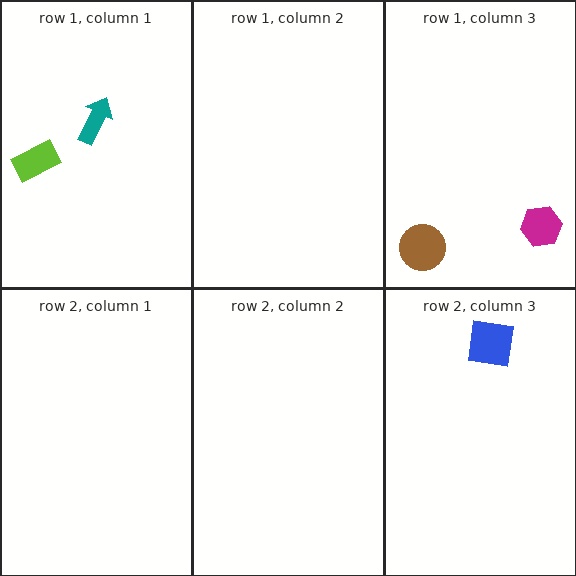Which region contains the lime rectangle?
The row 1, column 1 region.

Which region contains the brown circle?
The row 1, column 3 region.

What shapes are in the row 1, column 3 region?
The brown circle, the magenta hexagon.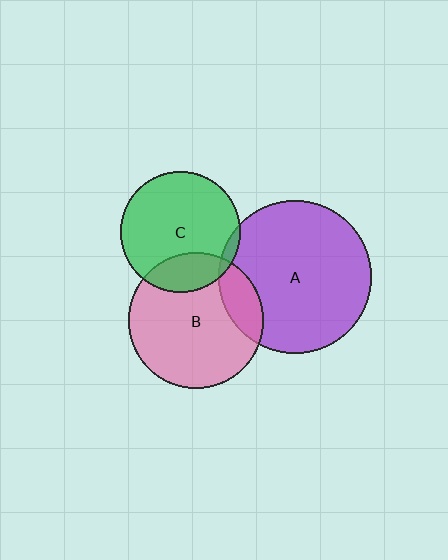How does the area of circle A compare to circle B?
Approximately 1.3 times.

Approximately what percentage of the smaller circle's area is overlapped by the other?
Approximately 20%.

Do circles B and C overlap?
Yes.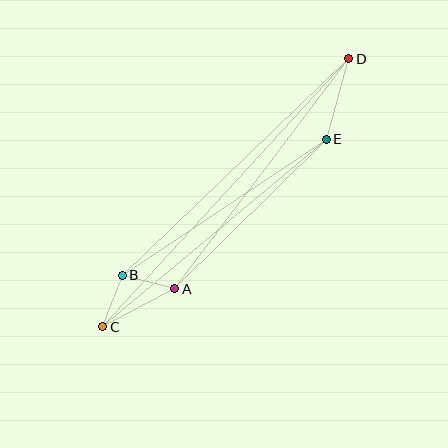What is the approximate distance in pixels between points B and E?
The distance between B and E is approximately 245 pixels.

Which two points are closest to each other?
Points A and B are closest to each other.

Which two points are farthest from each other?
Points C and D are farthest from each other.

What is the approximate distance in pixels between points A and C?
The distance between A and C is approximately 81 pixels.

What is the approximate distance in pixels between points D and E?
The distance between D and E is approximately 83 pixels.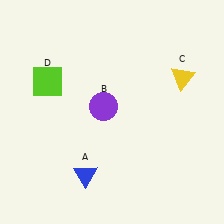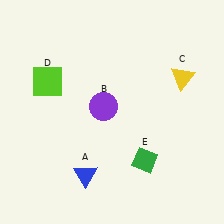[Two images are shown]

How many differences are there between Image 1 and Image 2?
There is 1 difference between the two images.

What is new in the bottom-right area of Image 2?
A green diamond (E) was added in the bottom-right area of Image 2.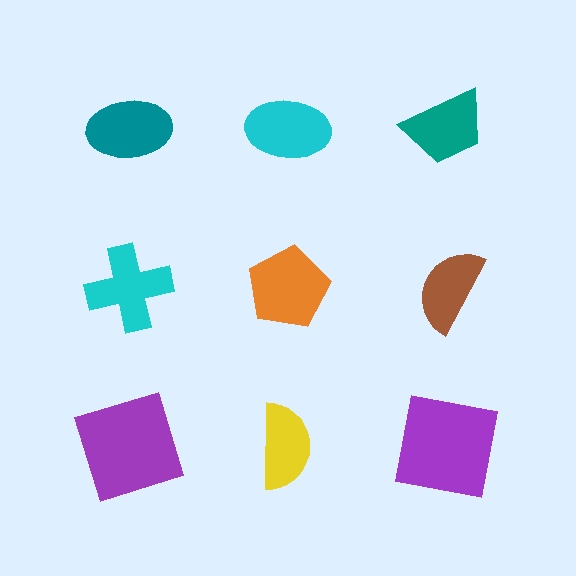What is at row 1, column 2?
A cyan ellipse.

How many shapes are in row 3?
3 shapes.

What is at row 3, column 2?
A yellow semicircle.